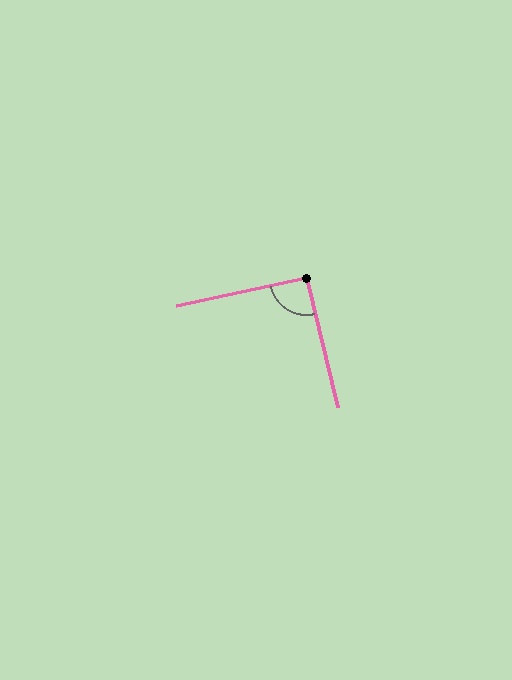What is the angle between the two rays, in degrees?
Approximately 91 degrees.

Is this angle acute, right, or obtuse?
It is approximately a right angle.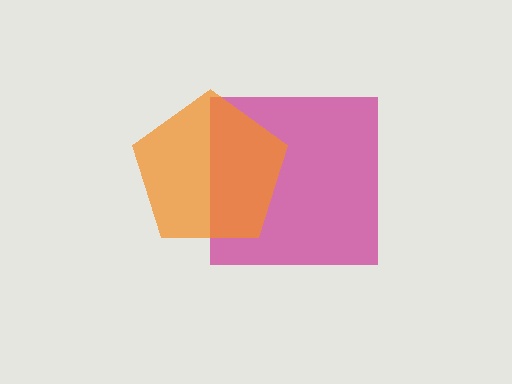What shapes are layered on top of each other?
The layered shapes are: a magenta square, an orange pentagon.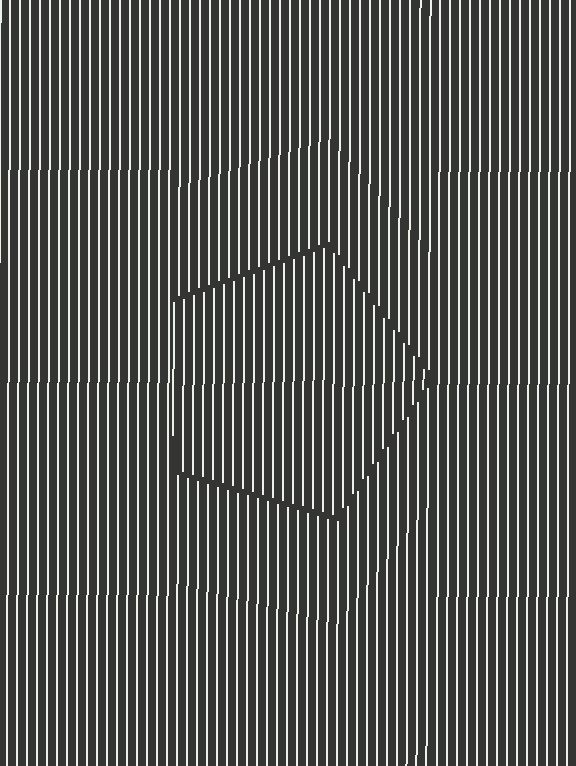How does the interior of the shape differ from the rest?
The interior of the shape contains the same grating, shifted by half a period — the contour is defined by the phase discontinuity where line-ends from the inner and outer gratings abut.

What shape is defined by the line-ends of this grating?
An illusory pentagon. The interior of the shape contains the same grating, shifted by half a period — the contour is defined by the phase discontinuity where line-ends from the inner and outer gratings abut.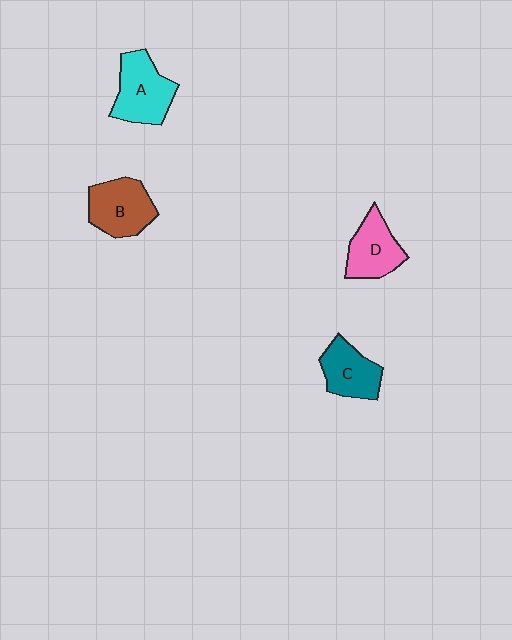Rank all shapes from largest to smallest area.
From largest to smallest: A (cyan), B (brown), D (pink), C (teal).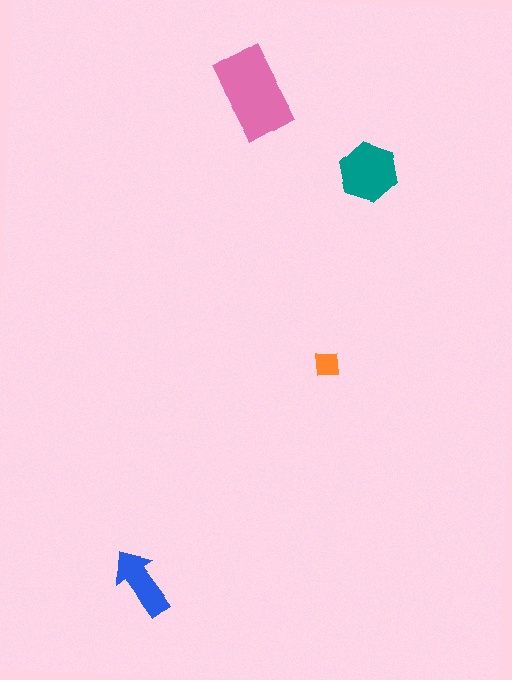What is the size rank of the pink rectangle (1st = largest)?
1st.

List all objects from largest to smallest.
The pink rectangle, the teal hexagon, the blue arrow, the orange square.